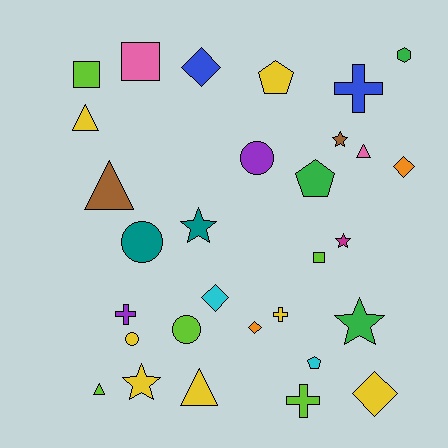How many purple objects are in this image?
There are 2 purple objects.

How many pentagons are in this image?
There are 3 pentagons.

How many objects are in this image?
There are 30 objects.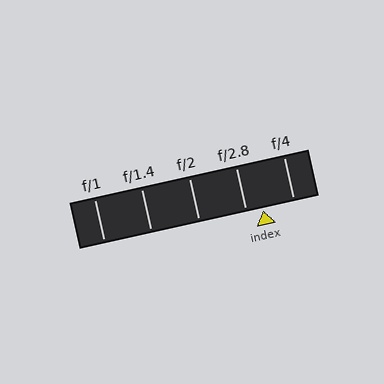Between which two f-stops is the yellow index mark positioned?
The index mark is between f/2.8 and f/4.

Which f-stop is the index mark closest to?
The index mark is closest to f/2.8.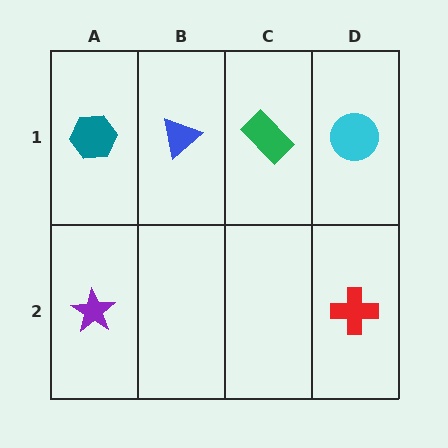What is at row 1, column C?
A green rectangle.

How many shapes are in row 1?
4 shapes.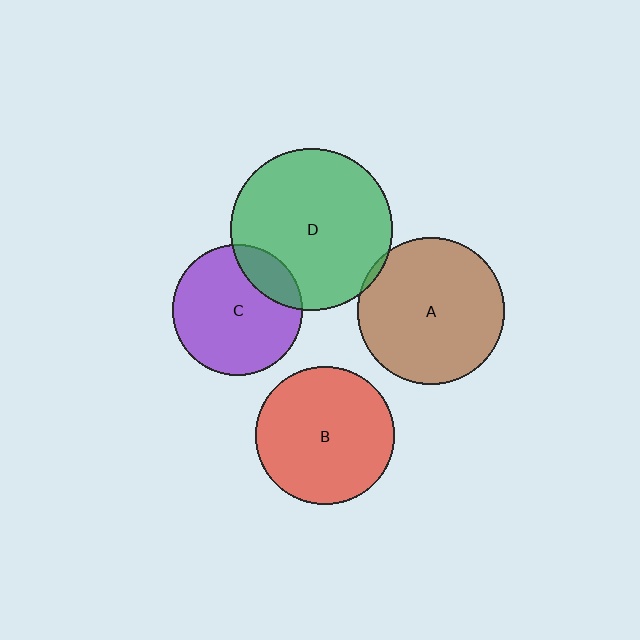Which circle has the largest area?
Circle D (green).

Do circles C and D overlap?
Yes.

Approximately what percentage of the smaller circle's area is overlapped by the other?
Approximately 20%.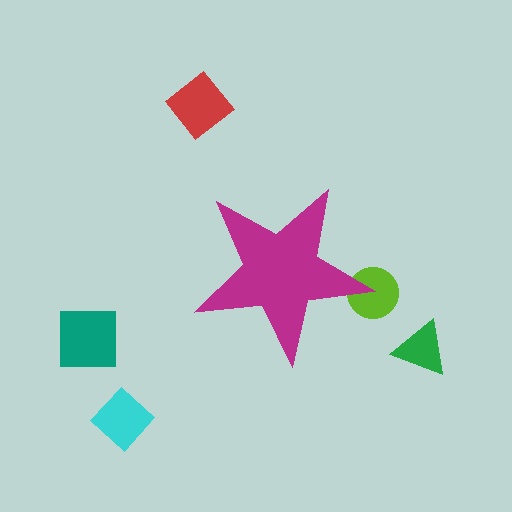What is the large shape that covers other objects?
A magenta star.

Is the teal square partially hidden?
No, the teal square is fully visible.